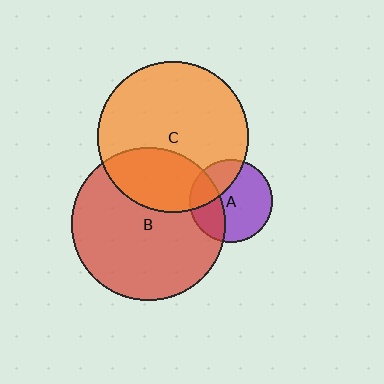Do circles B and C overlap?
Yes.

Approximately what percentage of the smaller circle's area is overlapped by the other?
Approximately 30%.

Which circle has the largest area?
Circle B (red).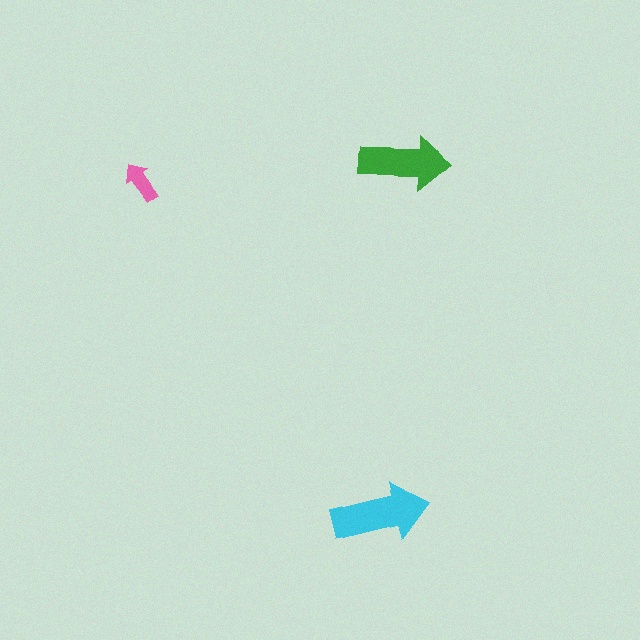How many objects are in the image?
There are 3 objects in the image.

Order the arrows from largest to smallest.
the cyan one, the green one, the pink one.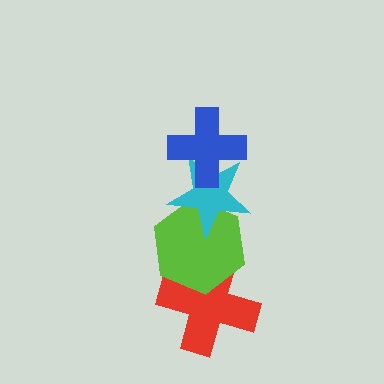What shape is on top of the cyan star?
The blue cross is on top of the cyan star.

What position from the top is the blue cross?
The blue cross is 1st from the top.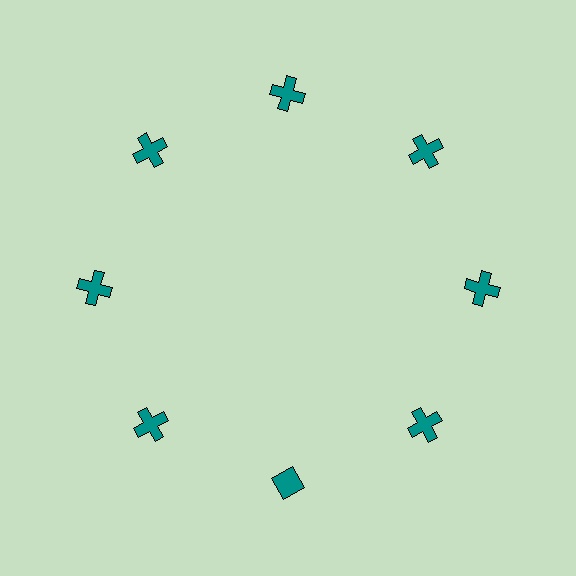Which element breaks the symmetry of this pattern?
The teal diamond at roughly the 6 o'clock position breaks the symmetry. All other shapes are teal crosses.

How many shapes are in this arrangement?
There are 8 shapes arranged in a ring pattern.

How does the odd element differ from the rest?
It has a different shape: diamond instead of cross.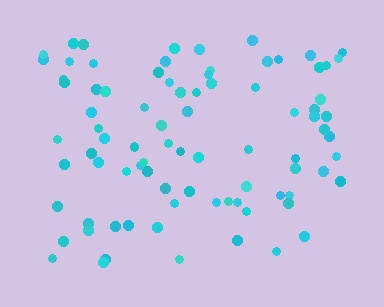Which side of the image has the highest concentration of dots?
The top.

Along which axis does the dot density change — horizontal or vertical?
Vertical.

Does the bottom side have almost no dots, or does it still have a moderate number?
Still a moderate number, just noticeably fewer than the top.